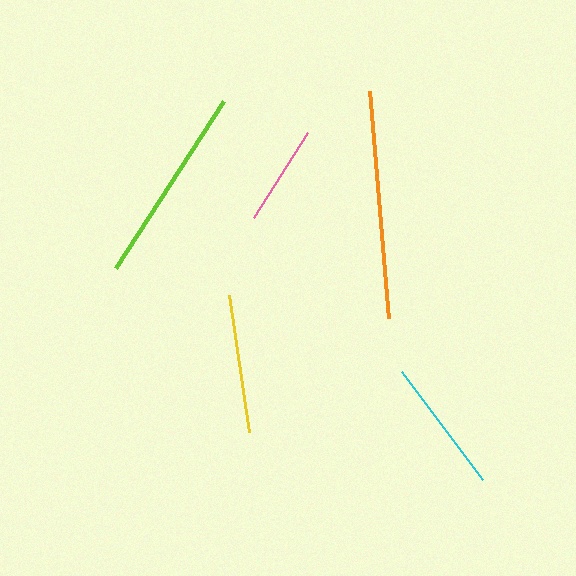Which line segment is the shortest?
The pink line is the shortest at approximately 101 pixels.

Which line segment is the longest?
The orange line is the longest at approximately 227 pixels.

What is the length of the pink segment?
The pink segment is approximately 101 pixels long.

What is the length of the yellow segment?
The yellow segment is approximately 138 pixels long.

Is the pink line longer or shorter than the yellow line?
The yellow line is longer than the pink line.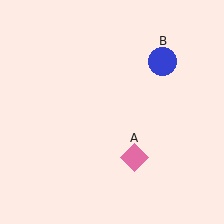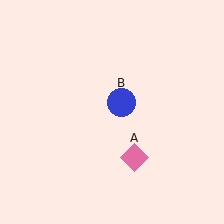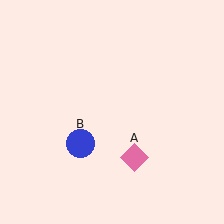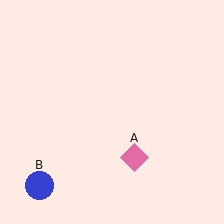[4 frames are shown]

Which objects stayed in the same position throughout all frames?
Pink diamond (object A) remained stationary.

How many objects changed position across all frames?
1 object changed position: blue circle (object B).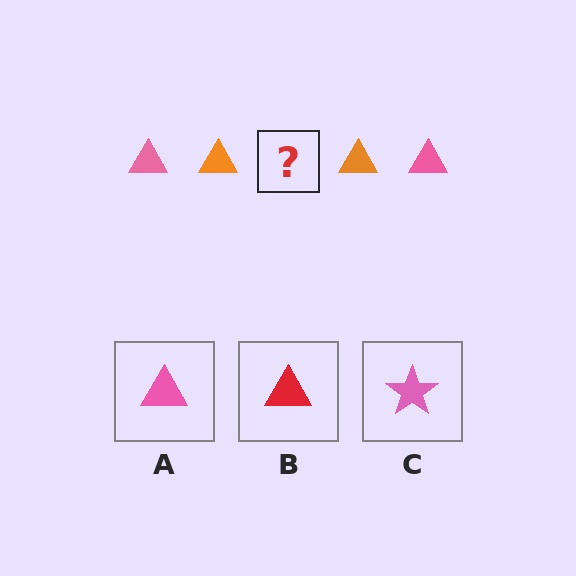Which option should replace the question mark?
Option A.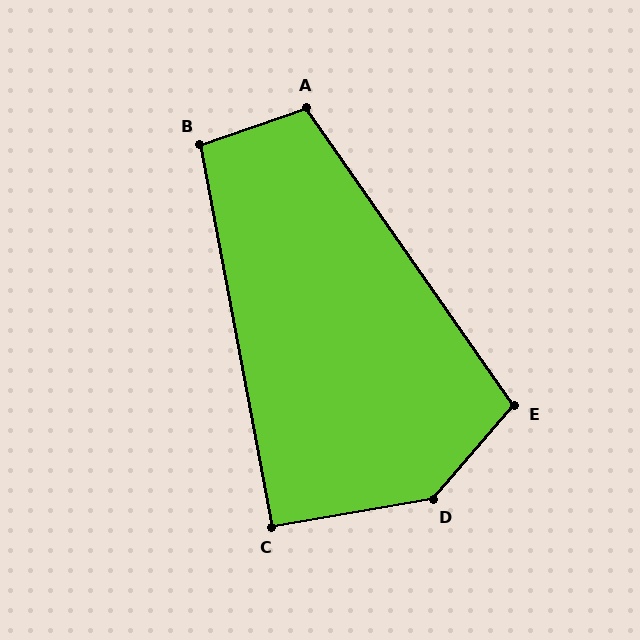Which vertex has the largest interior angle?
D, at approximately 140 degrees.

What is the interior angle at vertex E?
Approximately 104 degrees (obtuse).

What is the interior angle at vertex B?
Approximately 98 degrees (obtuse).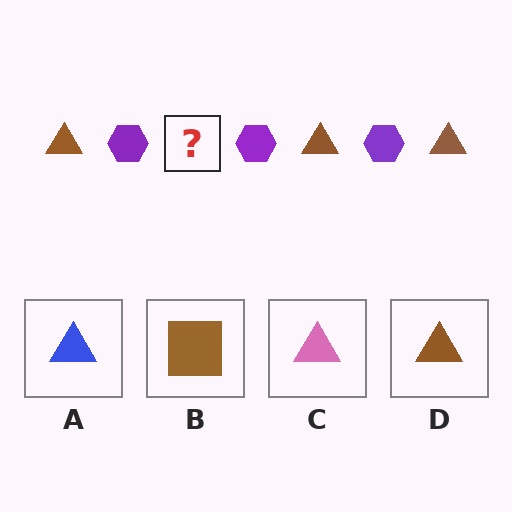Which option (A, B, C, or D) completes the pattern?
D.